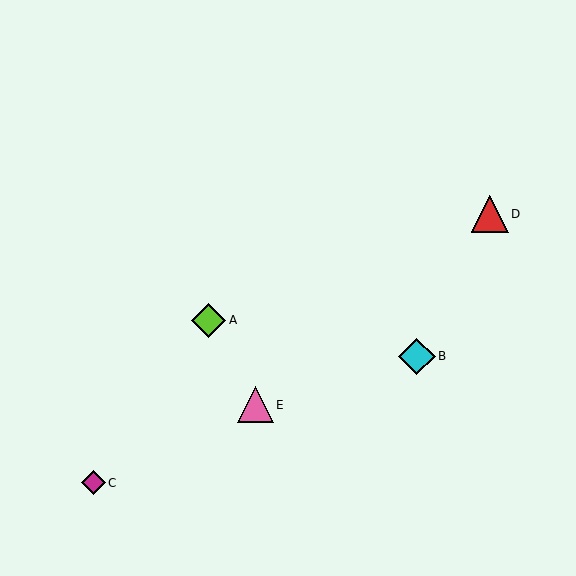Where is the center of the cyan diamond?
The center of the cyan diamond is at (417, 356).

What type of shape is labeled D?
Shape D is a red triangle.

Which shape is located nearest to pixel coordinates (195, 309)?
The lime diamond (labeled A) at (209, 320) is nearest to that location.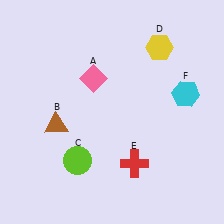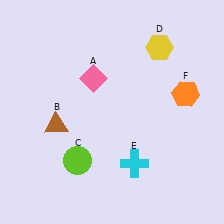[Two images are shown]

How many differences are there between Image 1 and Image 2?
There are 2 differences between the two images.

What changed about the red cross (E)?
In Image 1, E is red. In Image 2, it changed to cyan.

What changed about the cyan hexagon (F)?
In Image 1, F is cyan. In Image 2, it changed to orange.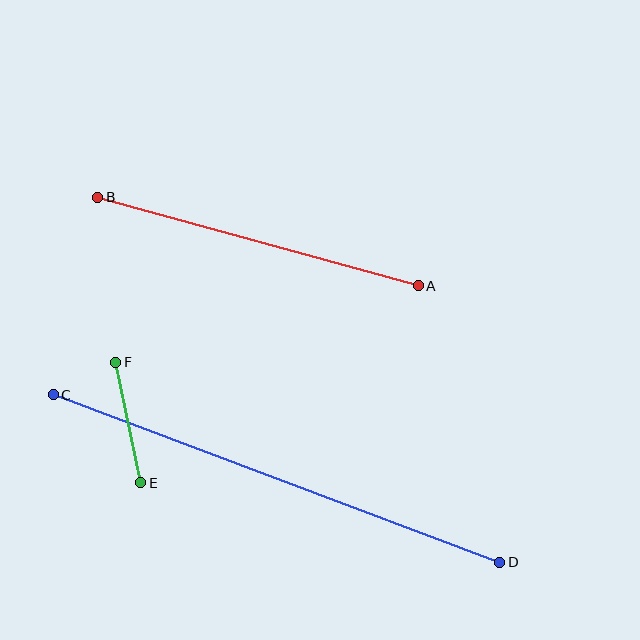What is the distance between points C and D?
The distance is approximately 477 pixels.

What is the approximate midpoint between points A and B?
The midpoint is at approximately (258, 241) pixels.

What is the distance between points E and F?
The distance is approximately 123 pixels.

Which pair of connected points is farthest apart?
Points C and D are farthest apart.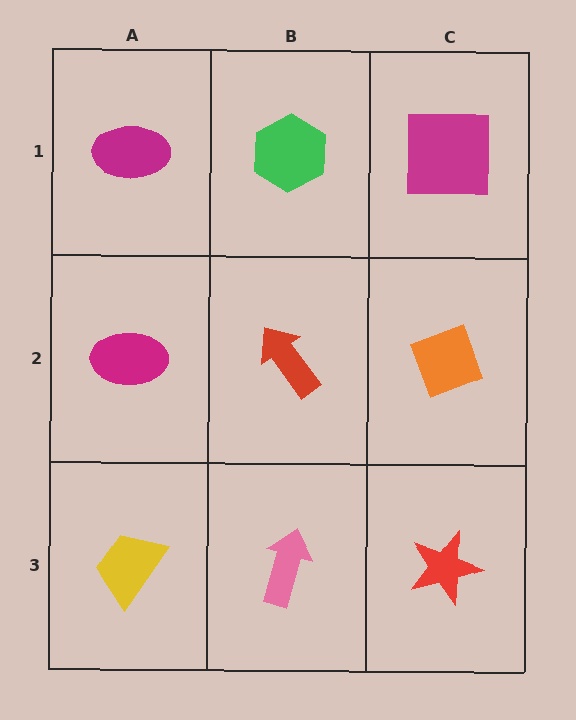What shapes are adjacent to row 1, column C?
An orange diamond (row 2, column C), a green hexagon (row 1, column B).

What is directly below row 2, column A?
A yellow trapezoid.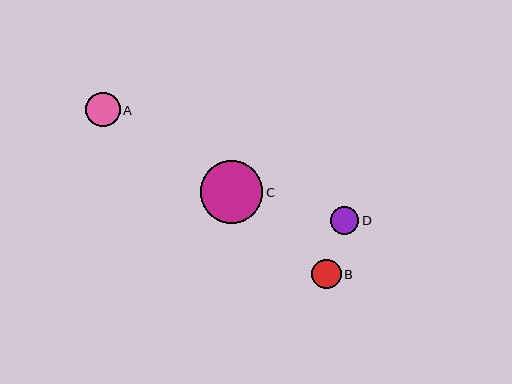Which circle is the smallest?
Circle D is the smallest with a size of approximately 28 pixels.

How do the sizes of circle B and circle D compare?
Circle B and circle D are approximately the same size.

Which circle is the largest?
Circle C is the largest with a size of approximately 63 pixels.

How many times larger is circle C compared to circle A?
Circle C is approximately 1.8 times the size of circle A.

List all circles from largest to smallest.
From largest to smallest: C, A, B, D.